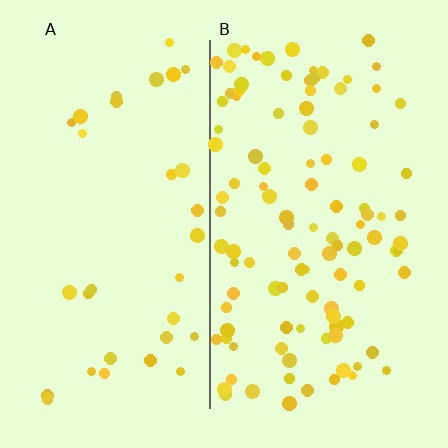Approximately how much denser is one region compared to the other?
Approximately 3.1× — region B over region A.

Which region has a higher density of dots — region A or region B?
B (the right).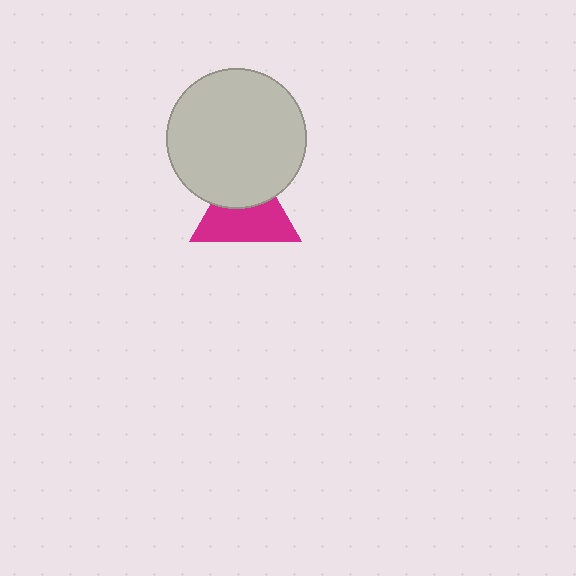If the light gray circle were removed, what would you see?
You would see the complete magenta triangle.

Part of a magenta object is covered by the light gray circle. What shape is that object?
It is a triangle.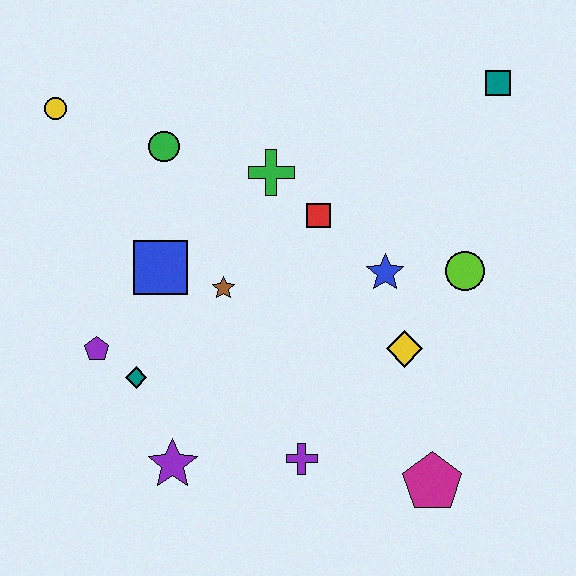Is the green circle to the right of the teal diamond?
Yes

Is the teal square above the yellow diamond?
Yes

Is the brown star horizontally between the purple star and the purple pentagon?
No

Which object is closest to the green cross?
The red square is closest to the green cross.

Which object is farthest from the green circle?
The magenta pentagon is farthest from the green circle.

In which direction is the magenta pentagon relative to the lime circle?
The magenta pentagon is below the lime circle.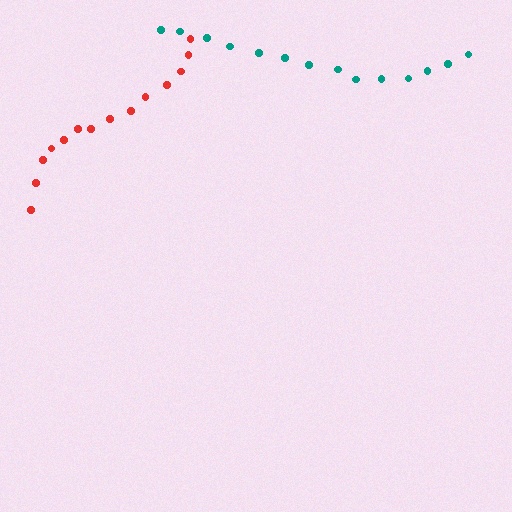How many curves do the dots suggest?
There are 2 distinct paths.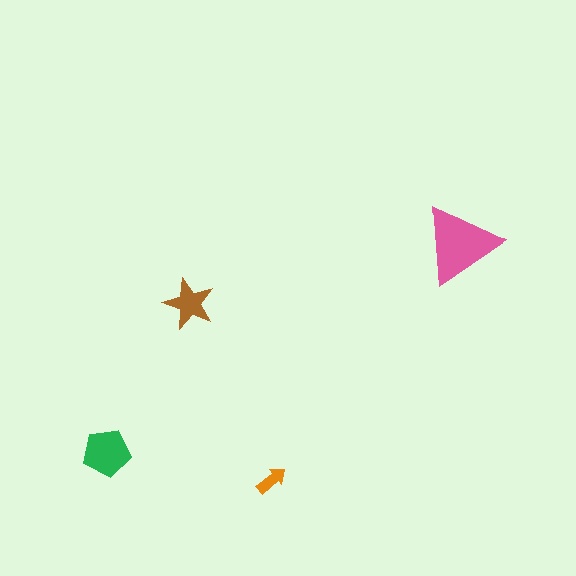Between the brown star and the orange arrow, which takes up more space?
The brown star.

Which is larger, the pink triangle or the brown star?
The pink triangle.